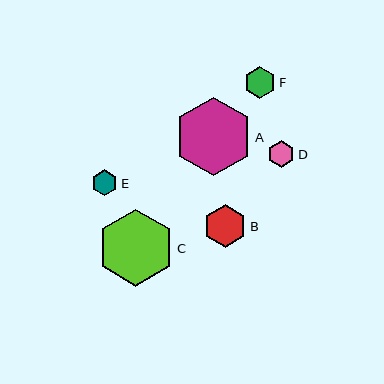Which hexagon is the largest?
Hexagon A is the largest with a size of approximately 78 pixels.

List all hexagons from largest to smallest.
From largest to smallest: A, C, B, F, D, E.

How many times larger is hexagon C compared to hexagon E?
Hexagon C is approximately 3.0 times the size of hexagon E.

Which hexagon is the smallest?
Hexagon E is the smallest with a size of approximately 26 pixels.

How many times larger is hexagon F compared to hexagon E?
Hexagon F is approximately 1.2 times the size of hexagon E.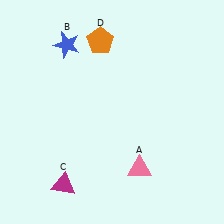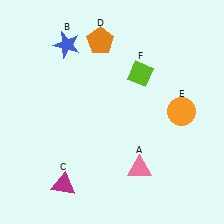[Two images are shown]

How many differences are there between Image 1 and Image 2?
There are 2 differences between the two images.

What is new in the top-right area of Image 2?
An orange circle (E) was added in the top-right area of Image 2.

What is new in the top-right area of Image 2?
A lime diamond (F) was added in the top-right area of Image 2.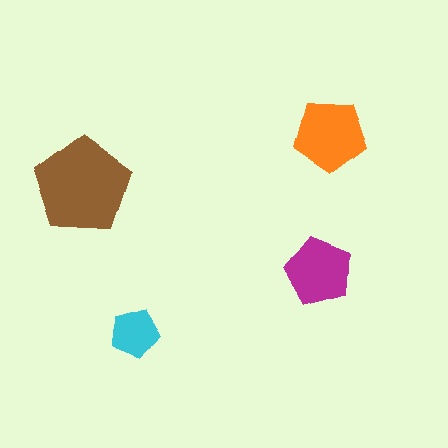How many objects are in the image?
There are 4 objects in the image.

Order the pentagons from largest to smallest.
the brown one, the orange one, the magenta one, the cyan one.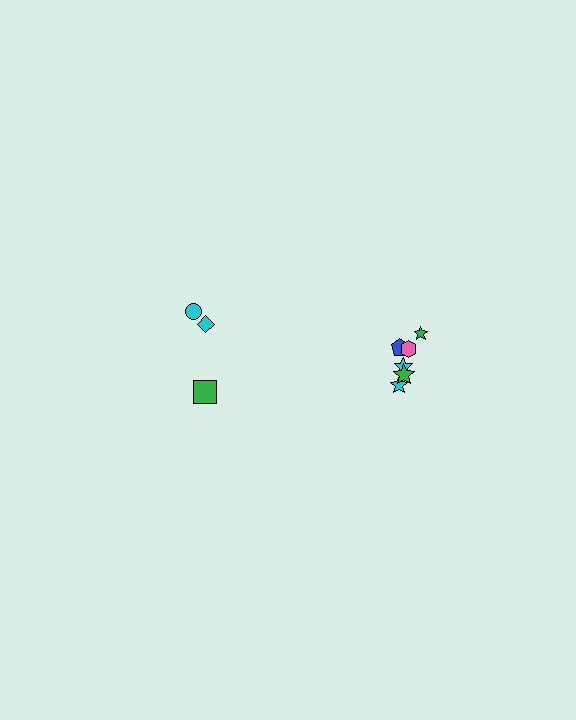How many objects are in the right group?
There are 6 objects.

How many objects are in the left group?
There are 3 objects.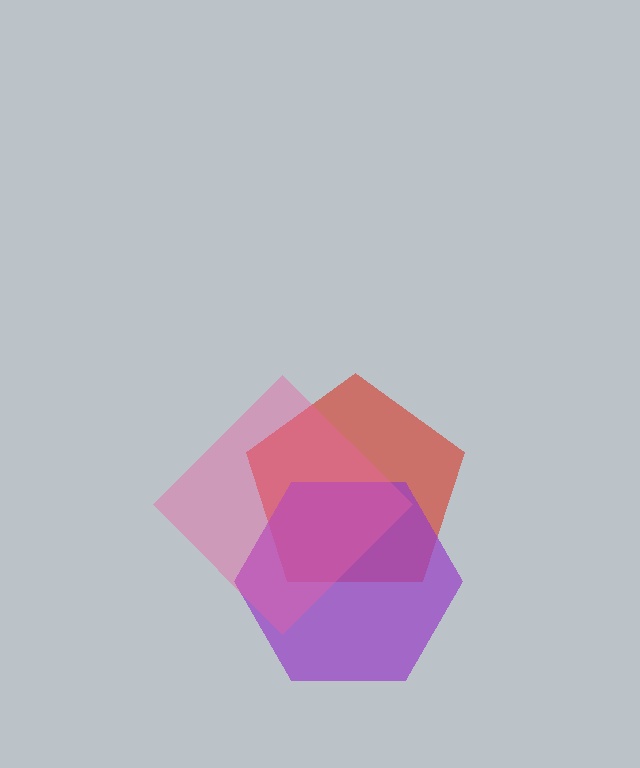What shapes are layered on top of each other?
The layered shapes are: a red pentagon, a purple hexagon, a pink diamond.